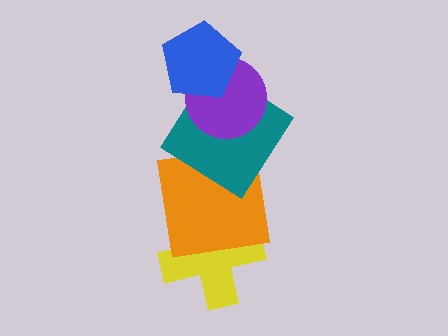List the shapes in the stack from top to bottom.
From top to bottom: the blue pentagon, the purple circle, the teal diamond, the orange square, the yellow cross.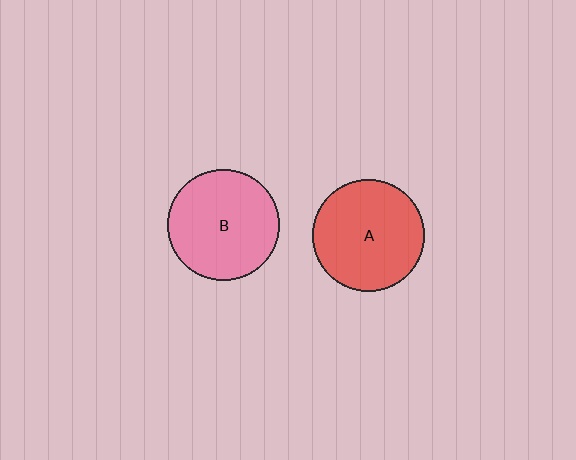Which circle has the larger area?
Circle A (red).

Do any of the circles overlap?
No, none of the circles overlap.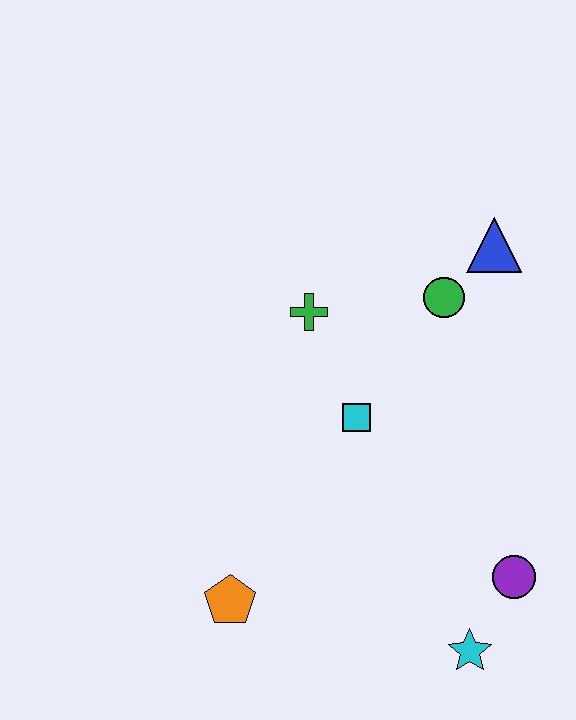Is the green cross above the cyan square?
Yes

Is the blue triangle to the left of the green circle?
No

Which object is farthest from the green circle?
The orange pentagon is farthest from the green circle.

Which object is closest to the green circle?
The blue triangle is closest to the green circle.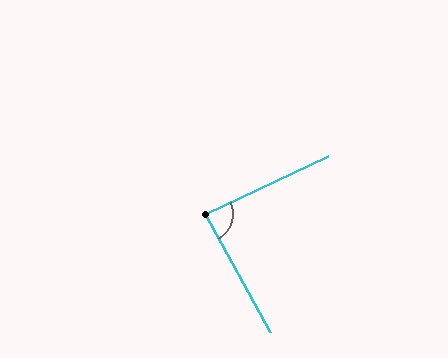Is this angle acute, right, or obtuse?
It is approximately a right angle.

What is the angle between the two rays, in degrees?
Approximately 86 degrees.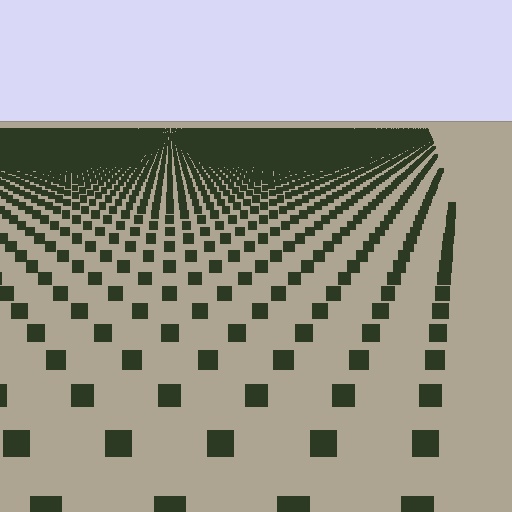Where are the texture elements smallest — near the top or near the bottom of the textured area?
Near the top.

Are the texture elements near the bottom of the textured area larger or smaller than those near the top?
Larger. Near the bottom, elements are closer to the viewer and appear at a bigger on-screen size.